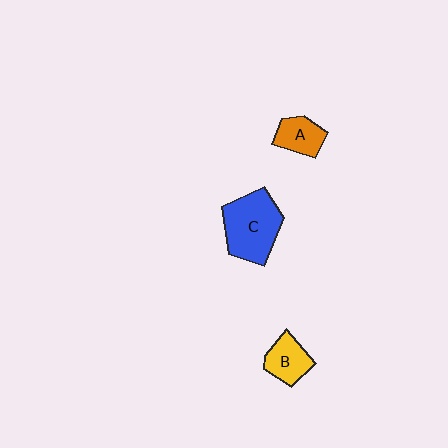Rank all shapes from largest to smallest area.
From largest to smallest: C (blue), B (yellow), A (orange).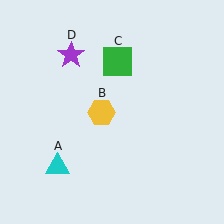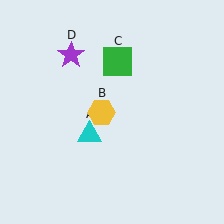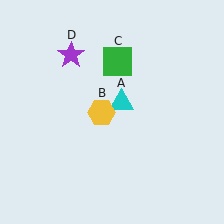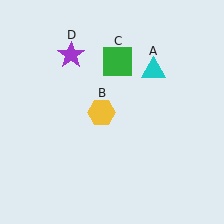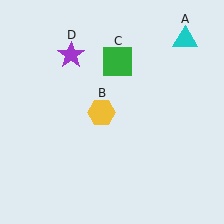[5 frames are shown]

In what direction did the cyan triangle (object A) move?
The cyan triangle (object A) moved up and to the right.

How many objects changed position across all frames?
1 object changed position: cyan triangle (object A).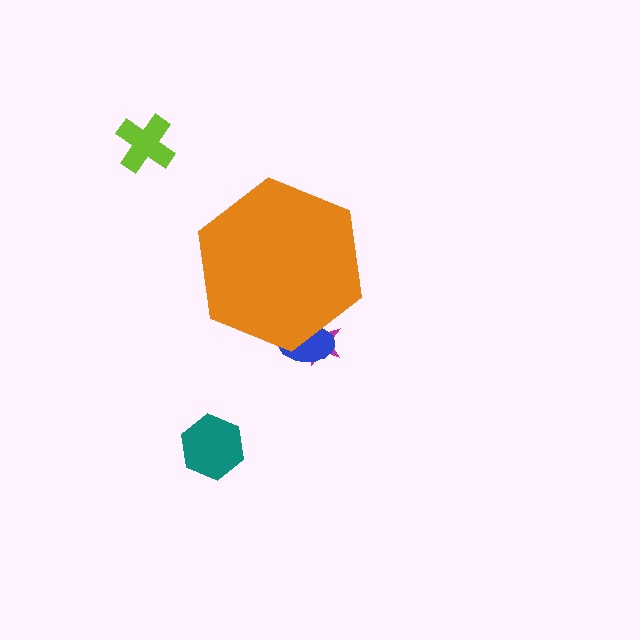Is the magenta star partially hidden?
Yes, the magenta star is partially hidden behind the orange hexagon.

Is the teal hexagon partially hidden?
No, the teal hexagon is fully visible.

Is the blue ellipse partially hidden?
Yes, the blue ellipse is partially hidden behind the orange hexagon.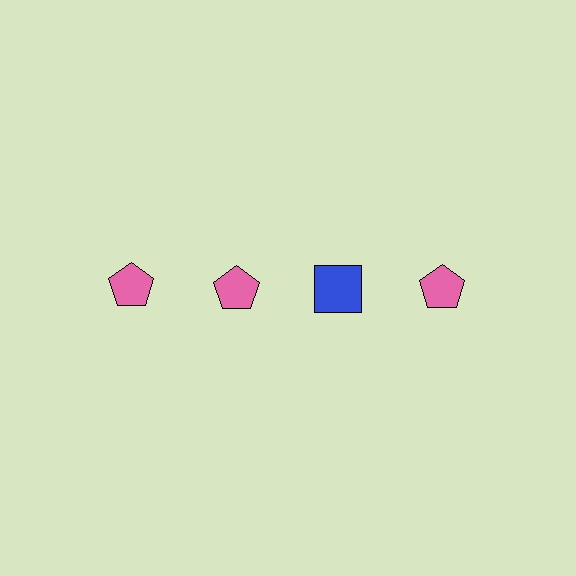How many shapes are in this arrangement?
There are 4 shapes arranged in a grid pattern.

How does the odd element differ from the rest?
It differs in both color (blue instead of pink) and shape (square instead of pentagon).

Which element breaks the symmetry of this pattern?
The blue square in the top row, center column breaks the symmetry. All other shapes are pink pentagons.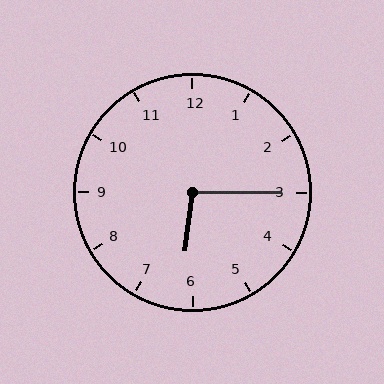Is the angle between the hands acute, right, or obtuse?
It is obtuse.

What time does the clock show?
6:15.